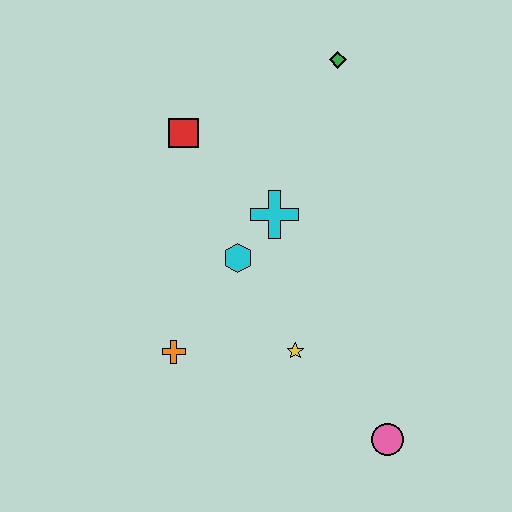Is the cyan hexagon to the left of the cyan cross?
Yes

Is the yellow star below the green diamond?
Yes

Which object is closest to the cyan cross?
The cyan hexagon is closest to the cyan cross.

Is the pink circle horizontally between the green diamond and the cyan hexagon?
No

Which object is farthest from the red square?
The pink circle is farthest from the red square.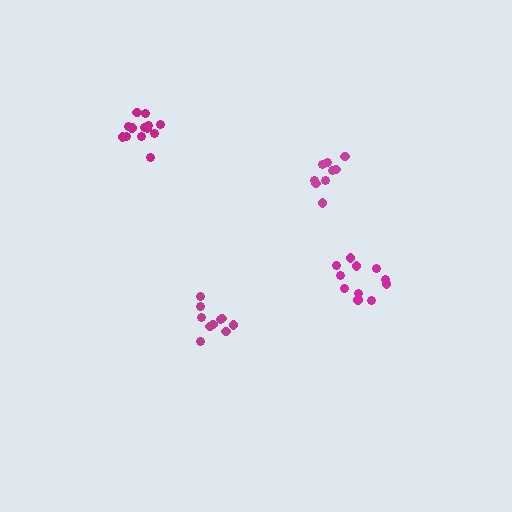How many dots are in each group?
Group 1: 11 dots, Group 2: 9 dots, Group 3: 10 dots, Group 4: 13 dots (43 total).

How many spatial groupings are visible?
There are 4 spatial groupings.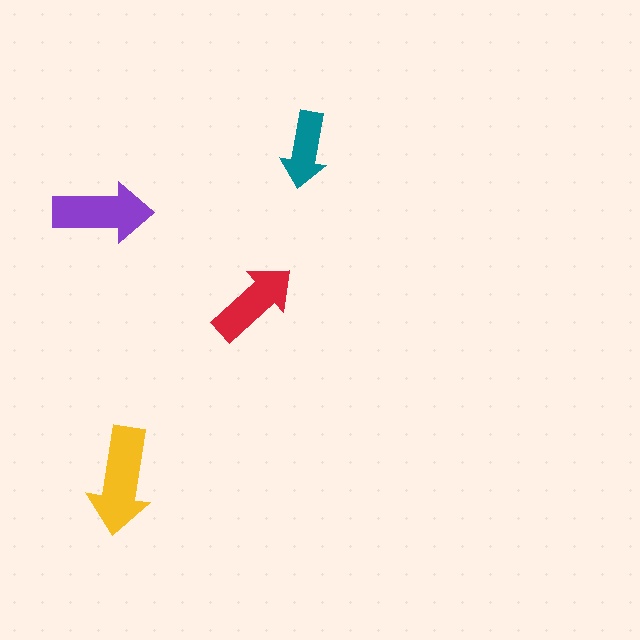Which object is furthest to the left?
The purple arrow is leftmost.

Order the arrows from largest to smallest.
the yellow one, the purple one, the red one, the teal one.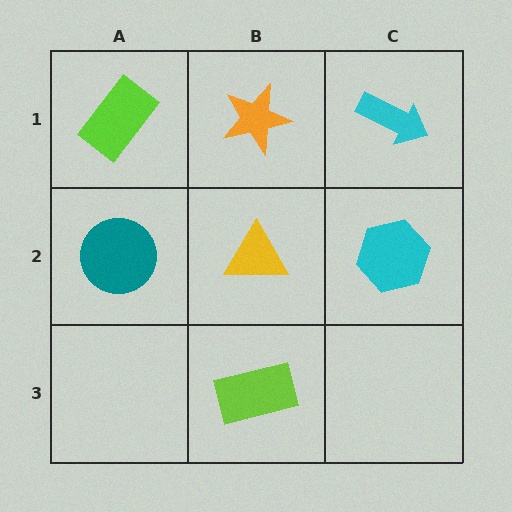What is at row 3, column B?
A lime rectangle.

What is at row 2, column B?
A yellow triangle.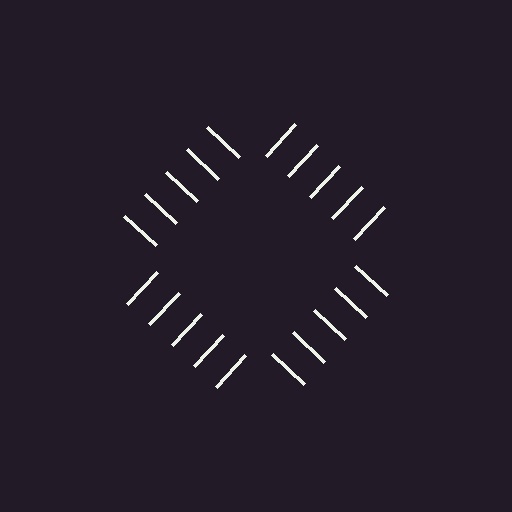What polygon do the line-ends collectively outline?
An illusory square — the line segments terminate on its edges but no continuous stroke is drawn.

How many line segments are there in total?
20 — 5 along each of the 4 edges.